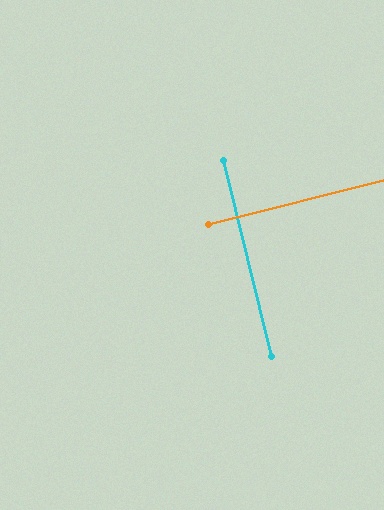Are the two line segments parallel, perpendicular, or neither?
Perpendicular — they meet at approximately 90°.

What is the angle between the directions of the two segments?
Approximately 90 degrees.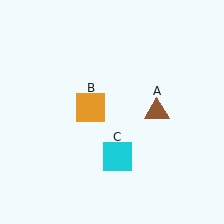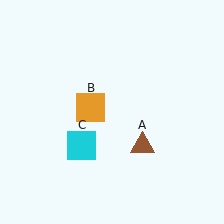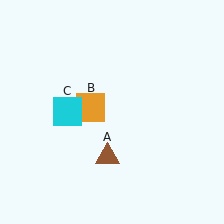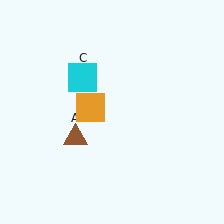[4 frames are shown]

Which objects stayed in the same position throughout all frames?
Orange square (object B) remained stationary.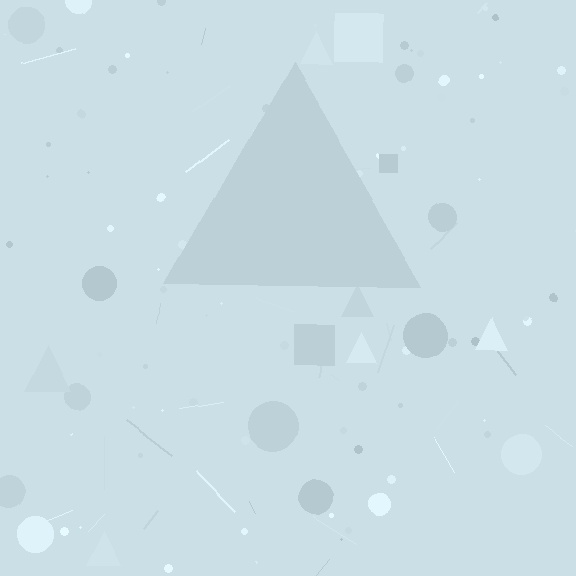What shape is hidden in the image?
A triangle is hidden in the image.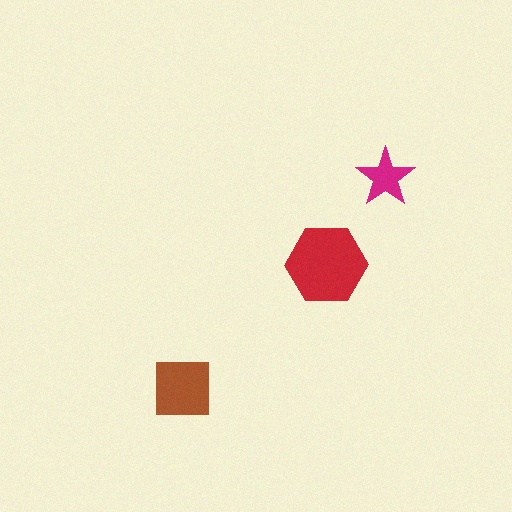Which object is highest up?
The magenta star is topmost.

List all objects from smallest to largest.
The magenta star, the brown square, the red hexagon.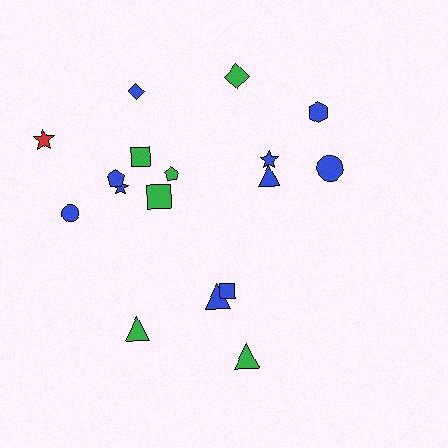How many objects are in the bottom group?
There are 4 objects.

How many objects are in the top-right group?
There are 5 objects.